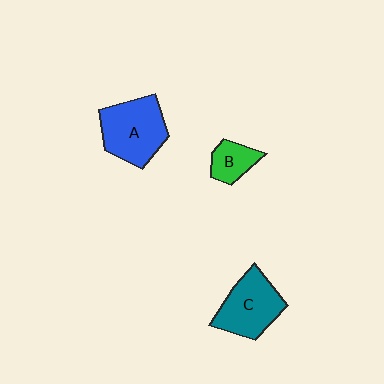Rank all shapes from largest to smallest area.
From largest to smallest: A (blue), C (teal), B (green).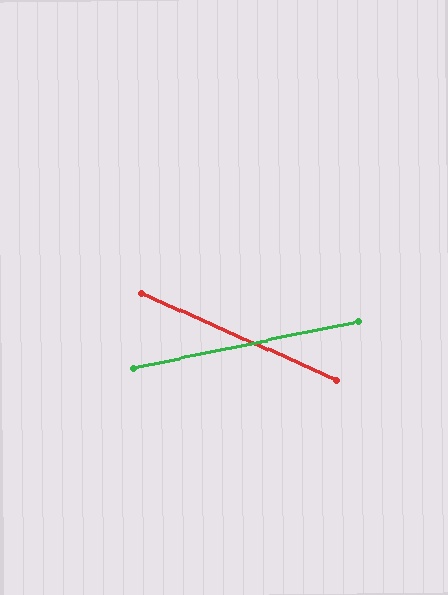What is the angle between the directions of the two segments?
Approximately 36 degrees.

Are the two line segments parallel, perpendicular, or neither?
Neither parallel nor perpendicular — they differ by about 36°.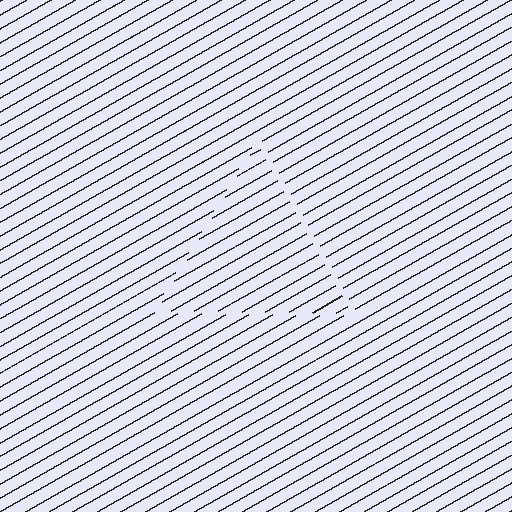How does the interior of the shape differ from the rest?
The interior of the shape contains the same grating, shifted by half a period — the contour is defined by the phase discontinuity where line-ends from the inner and outer gratings abut.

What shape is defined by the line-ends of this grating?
An illusory triangle. The interior of the shape contains the same grating, shifted by half a period — the contour is defined by the phase discontinuity where line-ends from the inner and outer gratings abut.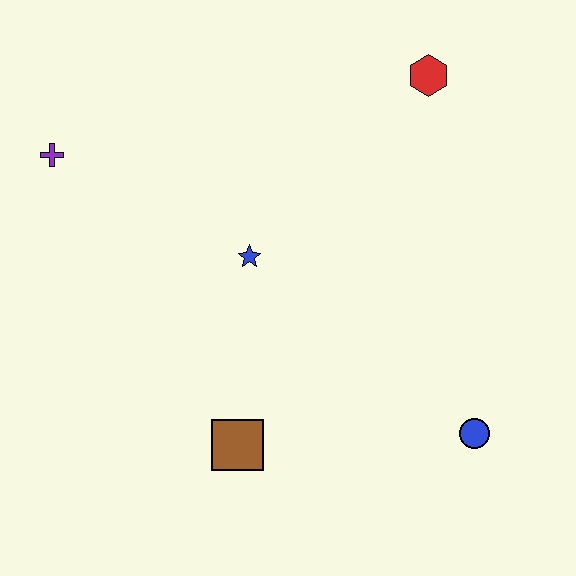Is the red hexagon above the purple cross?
Yes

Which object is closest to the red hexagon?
The blue star is closest to the red hexagon.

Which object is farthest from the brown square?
The red hexagon is farthest from the brown square.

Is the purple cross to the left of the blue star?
Yes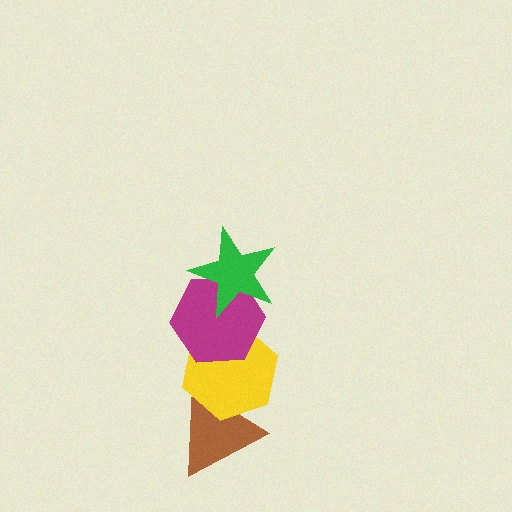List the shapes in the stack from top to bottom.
From top to bottom: the green star, the magenta hexagon, the yellow hexagon, the brown triangle.